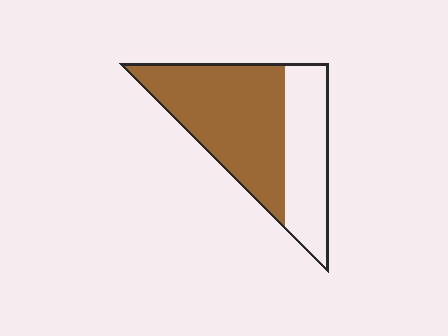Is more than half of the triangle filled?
Yes.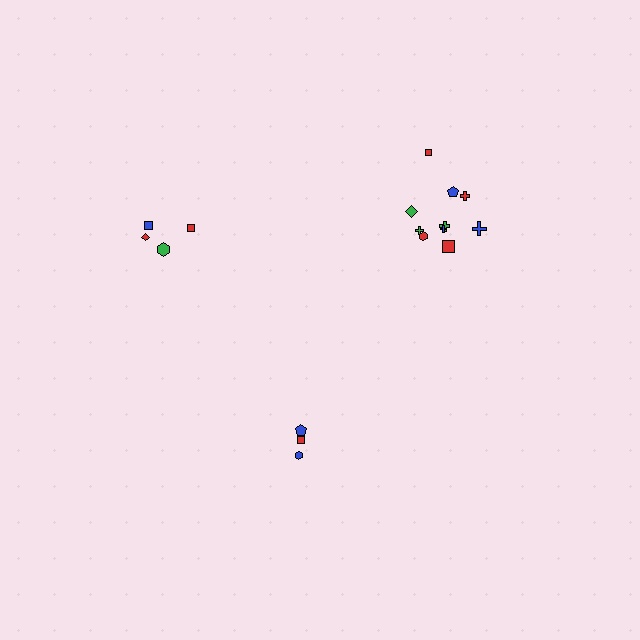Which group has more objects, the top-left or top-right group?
The top-right group.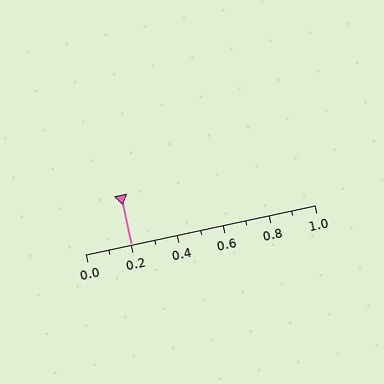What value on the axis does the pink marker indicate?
The marker indicates approximately 0.2.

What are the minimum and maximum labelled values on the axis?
The axis runs from 0.0 to 1.0.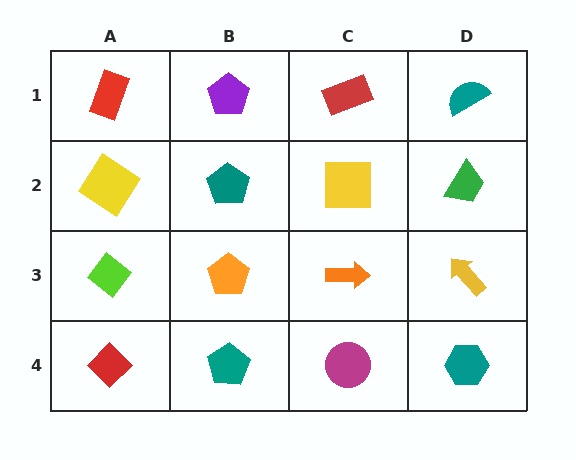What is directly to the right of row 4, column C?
A teal hexagon.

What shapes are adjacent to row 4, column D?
A yellow arrow (row 3, column D), a magenta circle (row 4, column C).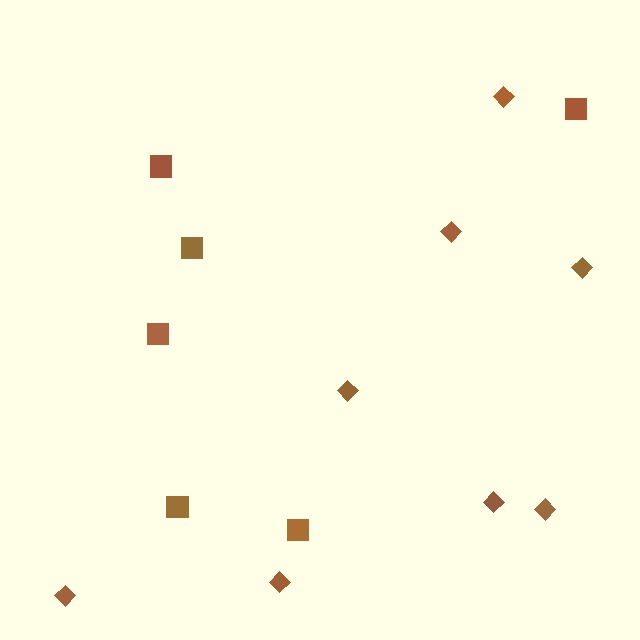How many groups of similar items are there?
There are 2 groups: one group of diamonds (8) and one group of squares (6).